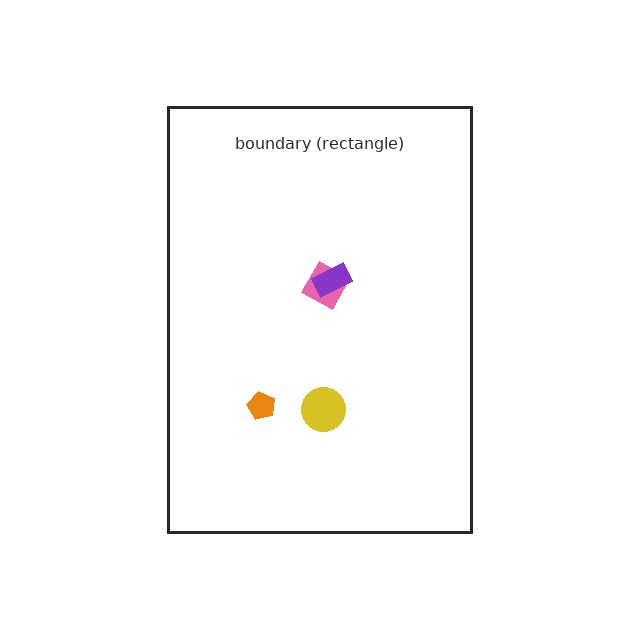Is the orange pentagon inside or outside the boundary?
Inside.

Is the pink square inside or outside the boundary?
Inside.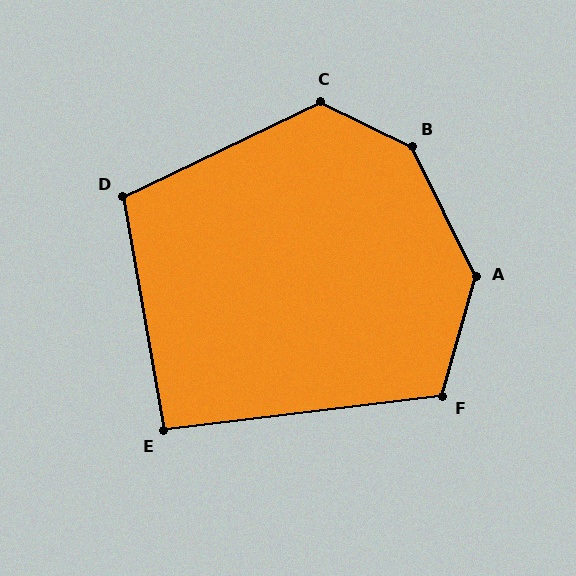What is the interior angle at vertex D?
Approximately 106 degrees (obtuse).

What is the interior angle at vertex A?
Approximately 138 degrees (obtuse).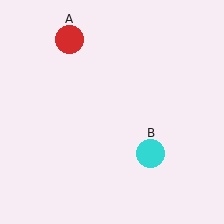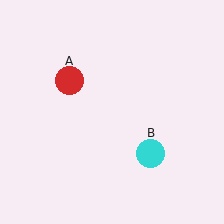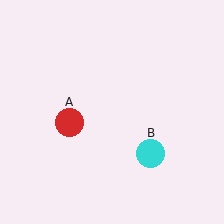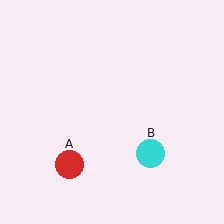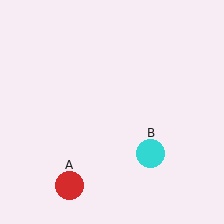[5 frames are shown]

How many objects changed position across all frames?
1 object changed position: red circle (object A).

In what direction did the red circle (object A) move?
The red circle (object A) moved down.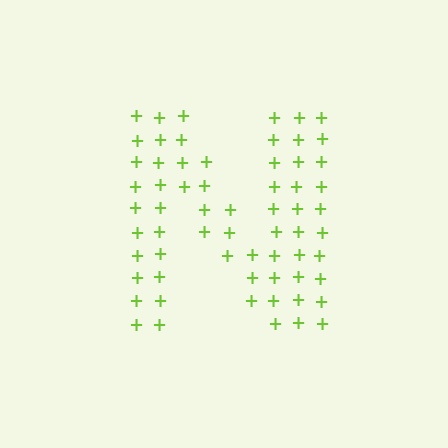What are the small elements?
The small elements are plus signs.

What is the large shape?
The large shape is the letter N.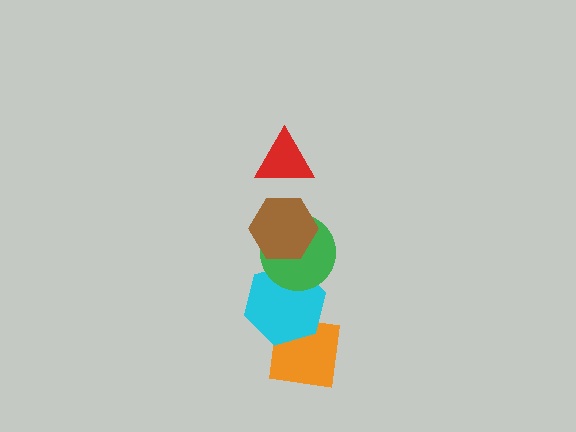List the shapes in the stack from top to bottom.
From top to bottom: the red triangle, the brown hexagon, the green circle, the cyan hexagon, the orange square.